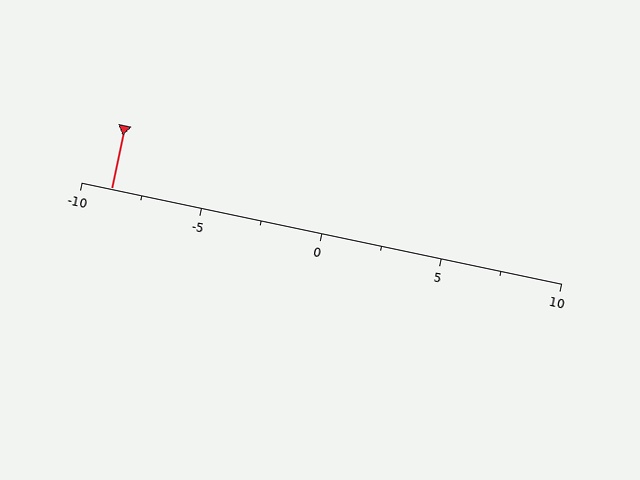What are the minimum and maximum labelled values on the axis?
The axis runs from -10 to 10.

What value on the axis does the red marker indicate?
The marker indicates approximately -8.8.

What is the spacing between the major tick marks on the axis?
The major ticks are spaced 5 apart.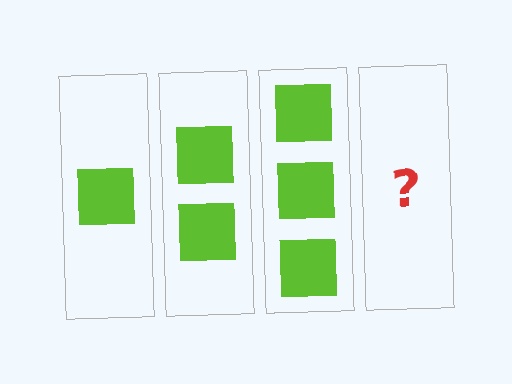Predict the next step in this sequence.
The next step is 4 squares.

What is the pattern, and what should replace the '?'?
The pattern is that each step adds one more square. The '?' should be 4 squares.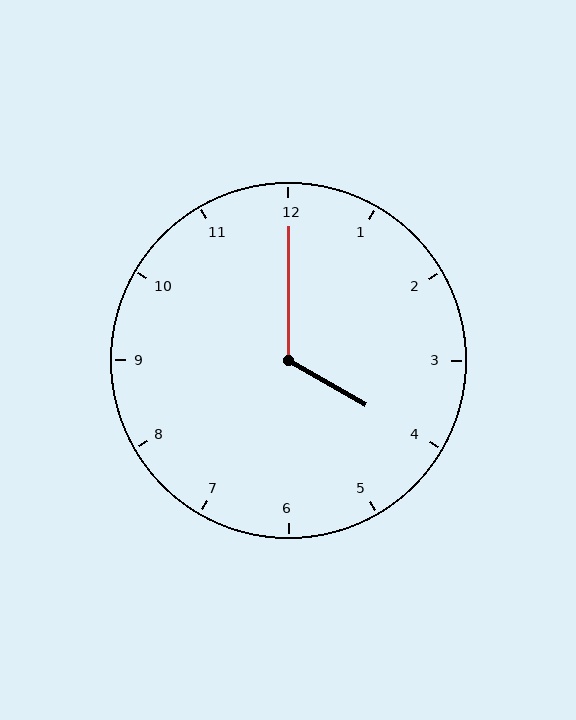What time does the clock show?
4:00.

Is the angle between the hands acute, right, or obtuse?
It is obtuse.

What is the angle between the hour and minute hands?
Approximately 120 degrees.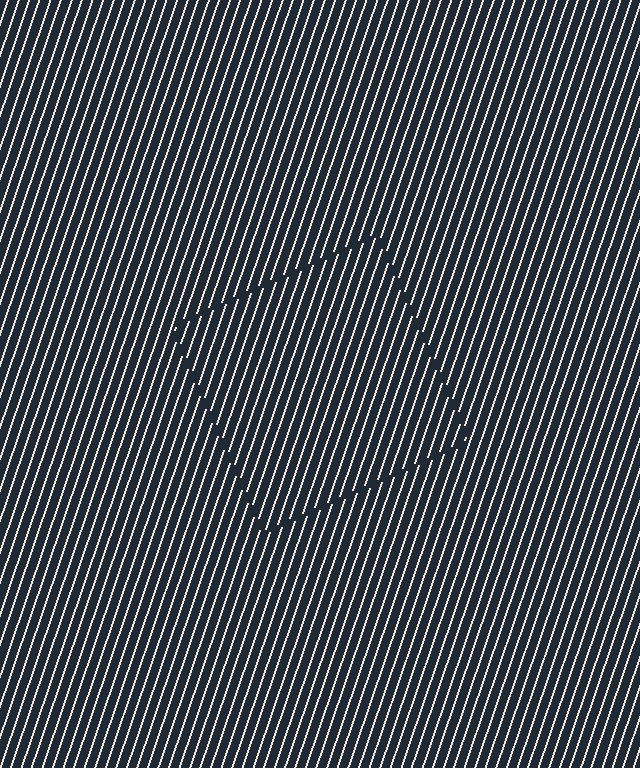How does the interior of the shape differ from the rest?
The interior of the shape contains the same grating, shifted by half a period — the contour is defined by the phase discontinuity where line-ends from the inner and outer gratings abut.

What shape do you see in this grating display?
An illusory square. The interior of the shape contains the same grating, shifted by half a period — the contour is defined by the phase discontinuity where line-ends from the inner and outer gratings abut.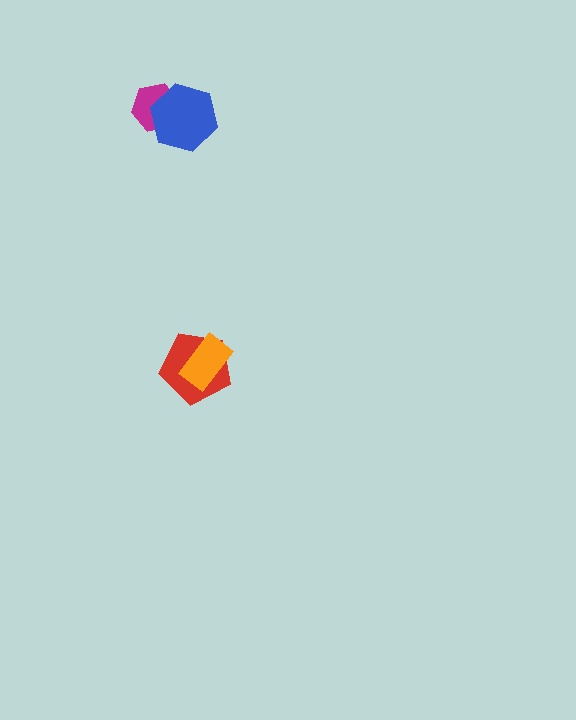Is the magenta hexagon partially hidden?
Yes, it is partially covered by another shape.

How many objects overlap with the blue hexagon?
1 object overlaps with the blue hexagon.